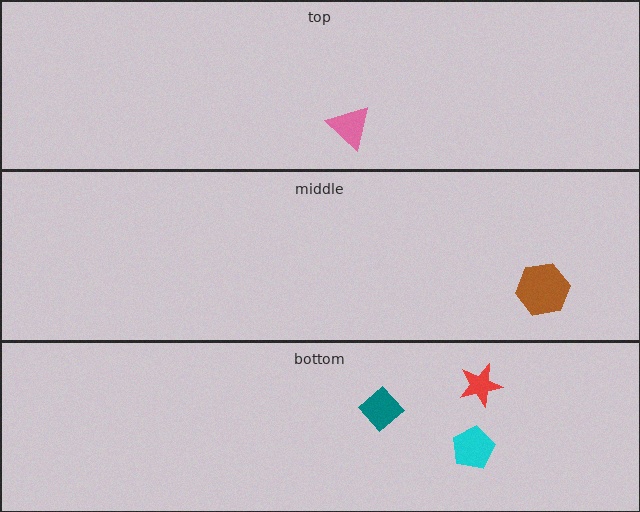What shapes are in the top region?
The pink triangle.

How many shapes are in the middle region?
1.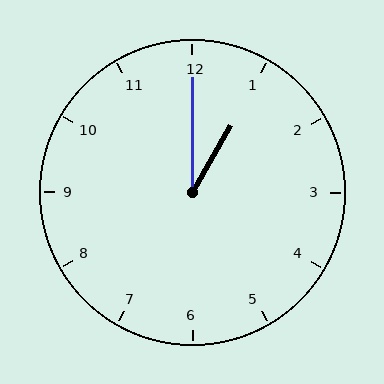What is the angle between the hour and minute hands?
Approximately 30 degrees.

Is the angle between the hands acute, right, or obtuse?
It is acute.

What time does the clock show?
1:00.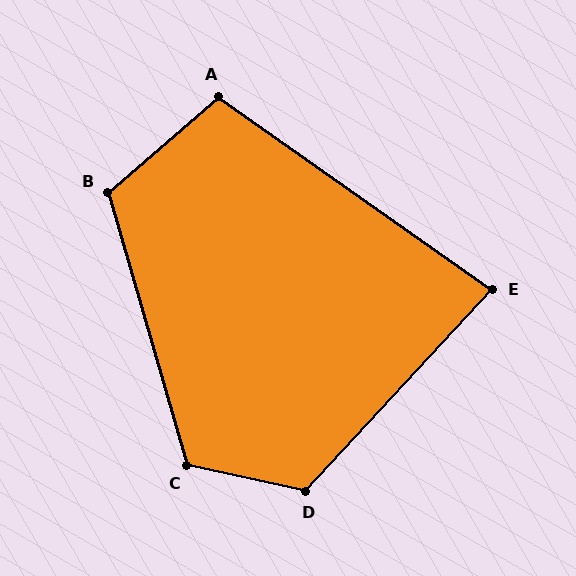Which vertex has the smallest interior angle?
E, at approximately 83 degrees.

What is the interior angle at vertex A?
Approximately 104 degrees (obtuse).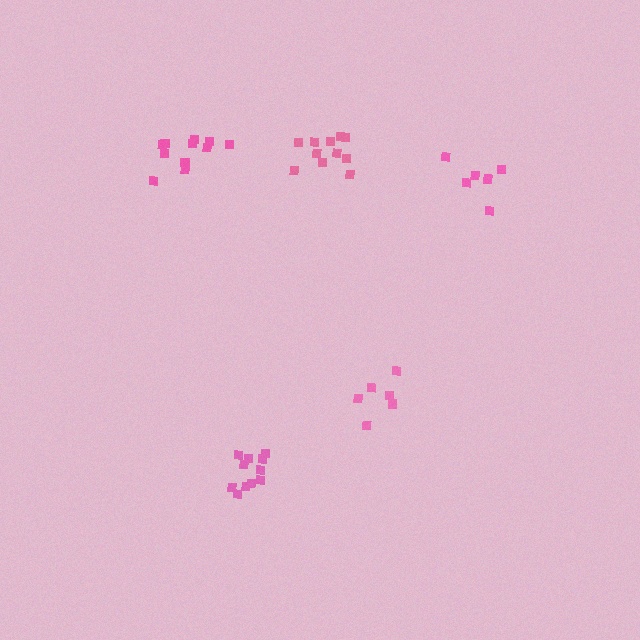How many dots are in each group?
Group 1: 11 dots, Group 2: 11 dots, Group 3: 6 dots, Group 4: 11 dots, Group 5: 6 dots (45 total).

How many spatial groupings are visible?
There are 5 spatial groupings.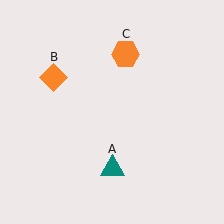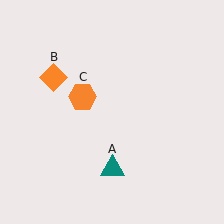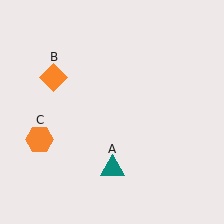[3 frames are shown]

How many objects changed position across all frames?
1 object changed position: orange hexagon (object C).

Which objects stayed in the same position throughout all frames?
Teal triangle (object A) and orange diamond (object B) remained stationary.